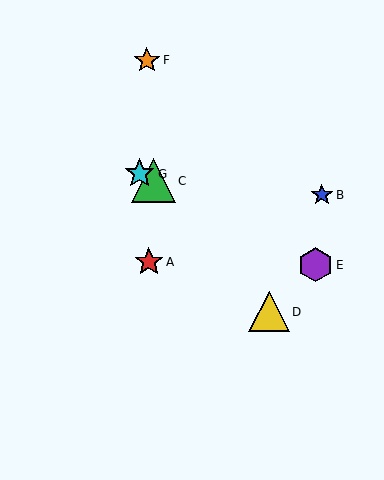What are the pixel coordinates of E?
Object E is at (316, 265).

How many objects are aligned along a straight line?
3 objects (C, E, G) are aligned along a straight line.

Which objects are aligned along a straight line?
Objects C, E, G are aligned along a straight line.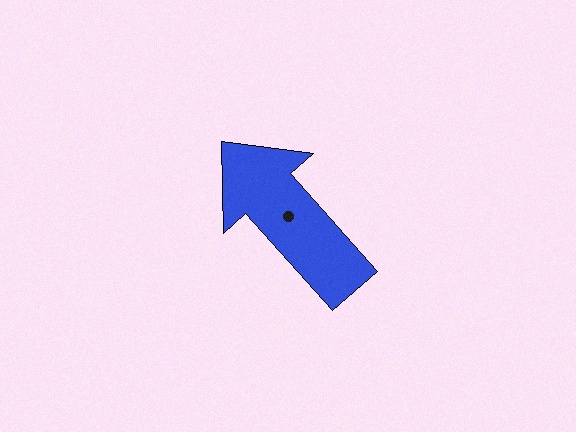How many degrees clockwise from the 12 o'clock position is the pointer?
Approximately 318 degrees.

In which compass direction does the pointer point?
Northwest.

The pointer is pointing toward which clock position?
Roughly 11 o'clock.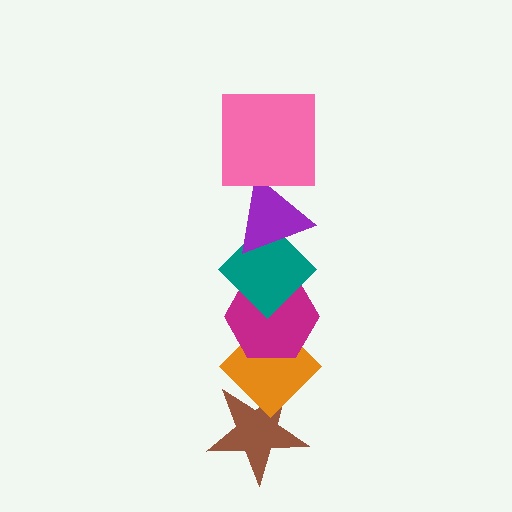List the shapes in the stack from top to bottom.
From top to bottom: the pink square, the purple triangle, the teal diamond, the magenta hexagon, the orange diamond, the brown star.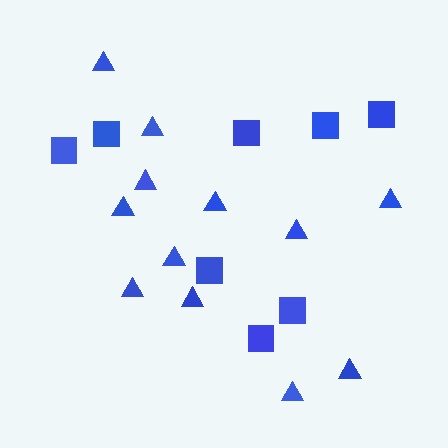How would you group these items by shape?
There are 2 groups: one group of squares (8) and one group of triangles (12).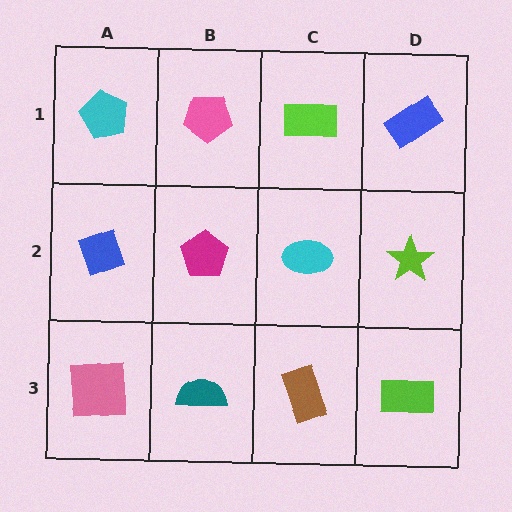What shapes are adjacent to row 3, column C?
A cyan ellipse (row 2, column C), a teal semicircle (row 3, column B), a lime rectangle (row 3, column D).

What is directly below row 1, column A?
A blue diamond.